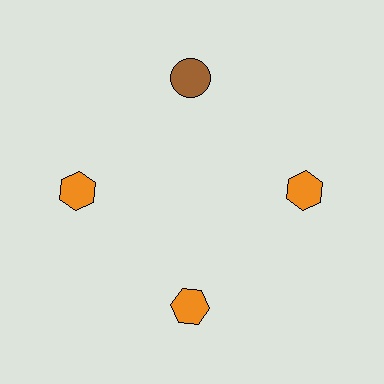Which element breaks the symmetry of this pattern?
The brown circle at roughly the 12 o'clock position breaks the symmetry. All other shapes are orange hexagons.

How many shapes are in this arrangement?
There are 4 shapes arranged in a ring pattern.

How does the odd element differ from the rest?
It differs in both color (brown instead of orange) and shape (circle instead of hexagon).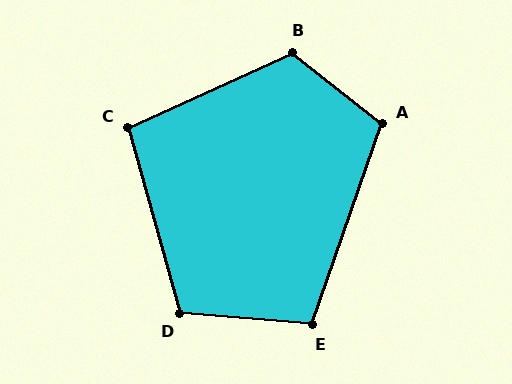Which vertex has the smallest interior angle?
C, at approximately 99 degrees.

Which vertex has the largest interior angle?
B, at approximately 118 degrees.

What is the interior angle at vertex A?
Approximately 109 degrees (obtuse).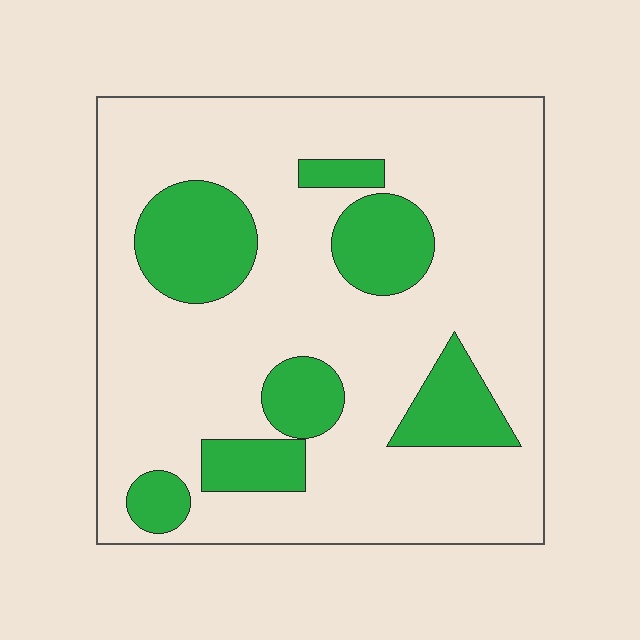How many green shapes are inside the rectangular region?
7.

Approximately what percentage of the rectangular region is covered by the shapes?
Approximately 20%.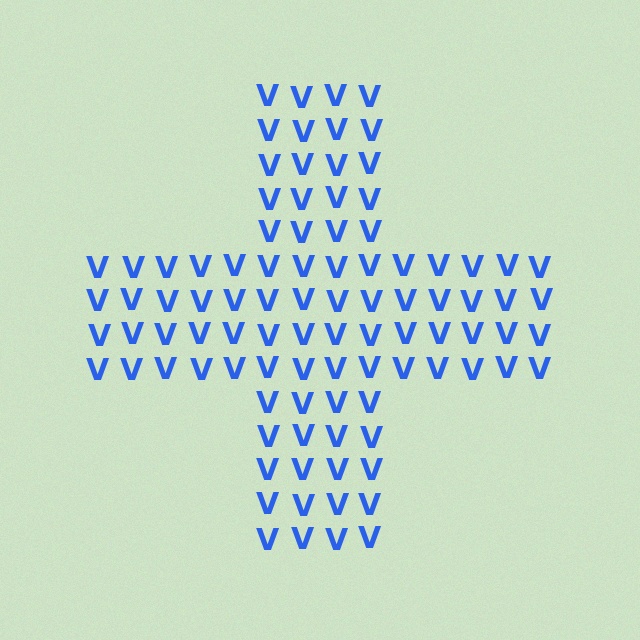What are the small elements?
The small elements are letter V's.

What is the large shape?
The large shape is a cross.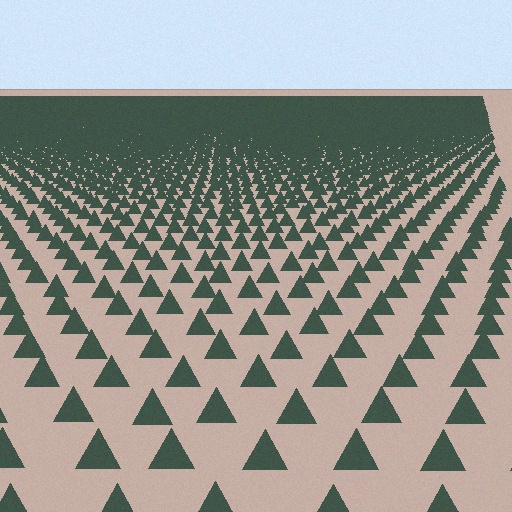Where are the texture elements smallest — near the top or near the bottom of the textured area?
Near the top.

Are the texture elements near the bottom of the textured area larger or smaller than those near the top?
Larger. Near the bottom, elements are closer to the viewer and appear at a bigger on-screen size.